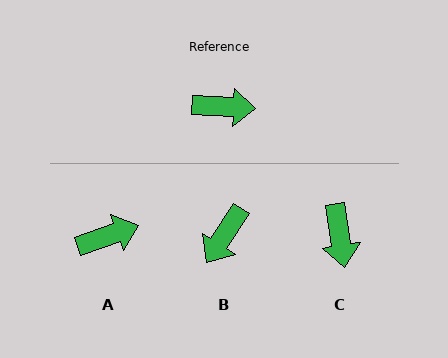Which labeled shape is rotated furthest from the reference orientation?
B, about 120 degrees away.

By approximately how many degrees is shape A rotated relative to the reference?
Approximately 21 degrees counter-clockwise.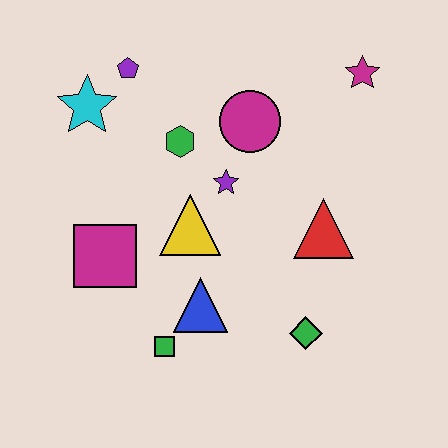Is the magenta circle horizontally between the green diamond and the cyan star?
Yes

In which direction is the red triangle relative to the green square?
The red triangle is to the right of the green square.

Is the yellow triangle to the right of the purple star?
No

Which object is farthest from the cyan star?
The green diamond is farthest from the cyan star.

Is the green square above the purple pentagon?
No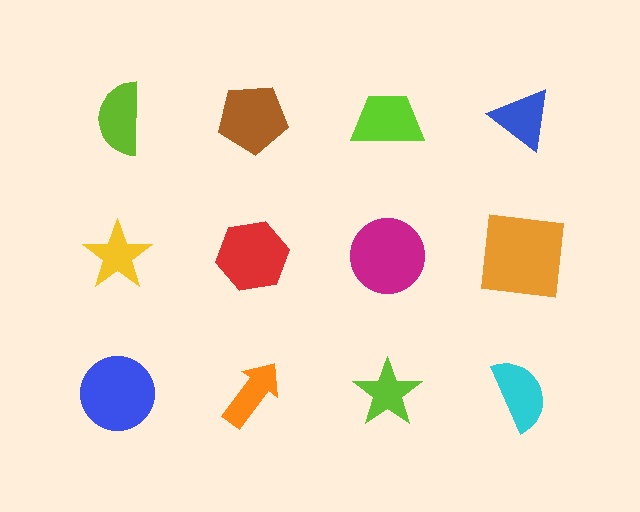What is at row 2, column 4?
An orange square.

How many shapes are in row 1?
4 shapes.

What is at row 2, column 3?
A magenta circle.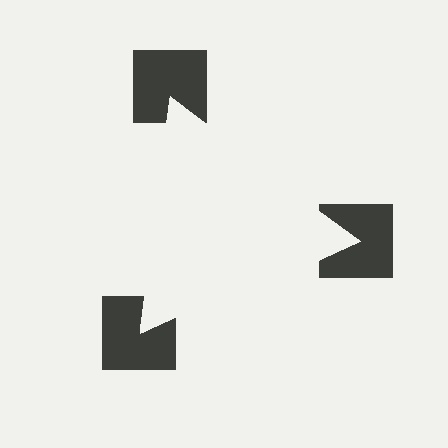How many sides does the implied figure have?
3 sides.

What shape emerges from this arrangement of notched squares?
An illusory triangle — its edges are inferred from the aligned wedge cuts in the notched squares, not physically drawn.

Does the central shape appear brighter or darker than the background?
It typically appears slightly brighter than the background, even though no actual brightness change is drawn.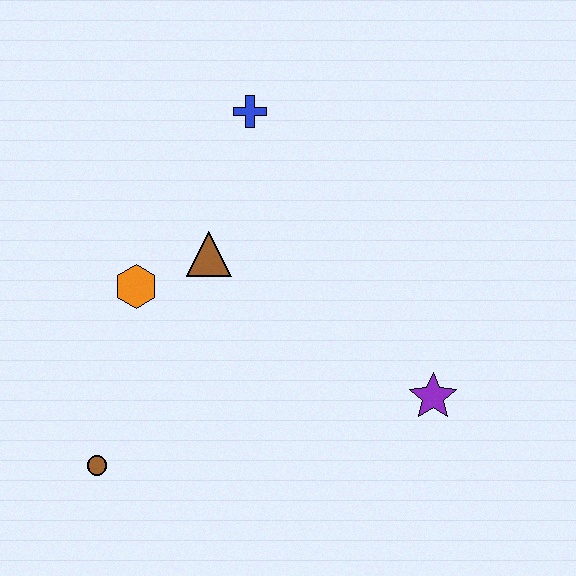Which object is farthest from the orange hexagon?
The purple star is farthest from the orange hexagon.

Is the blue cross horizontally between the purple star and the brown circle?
Yes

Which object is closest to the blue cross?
The brown triangle is closest to the blue cross.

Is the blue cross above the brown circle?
Yes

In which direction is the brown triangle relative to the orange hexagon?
The brown triangle is to the right of the orange hexagon.